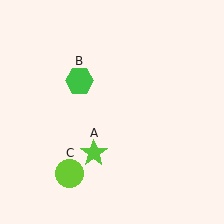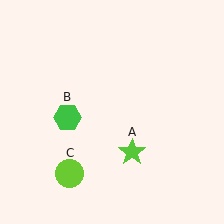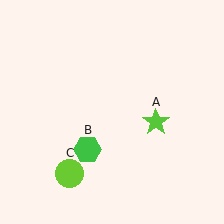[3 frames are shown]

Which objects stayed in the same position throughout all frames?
Lime circle (object C) remained stationary.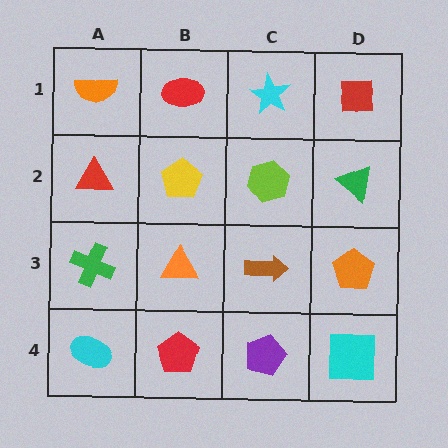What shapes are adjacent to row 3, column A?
A red triangle (row 2, column A), a cyan ellipse (row 4, column A), an orange triangle (row 3, column B).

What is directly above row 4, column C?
A brown arrow.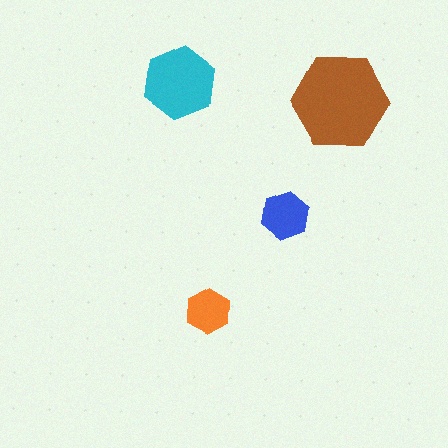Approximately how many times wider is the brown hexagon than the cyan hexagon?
About 1.5 times wider.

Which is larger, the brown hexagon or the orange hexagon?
The brown one.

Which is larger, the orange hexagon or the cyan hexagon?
The cyan one.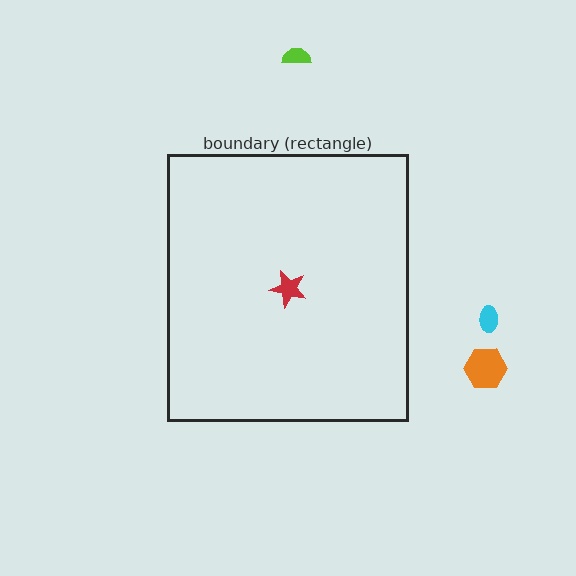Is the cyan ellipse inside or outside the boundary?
Outside.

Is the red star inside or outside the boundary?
Inside.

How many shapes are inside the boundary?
1 inside, 3 outside.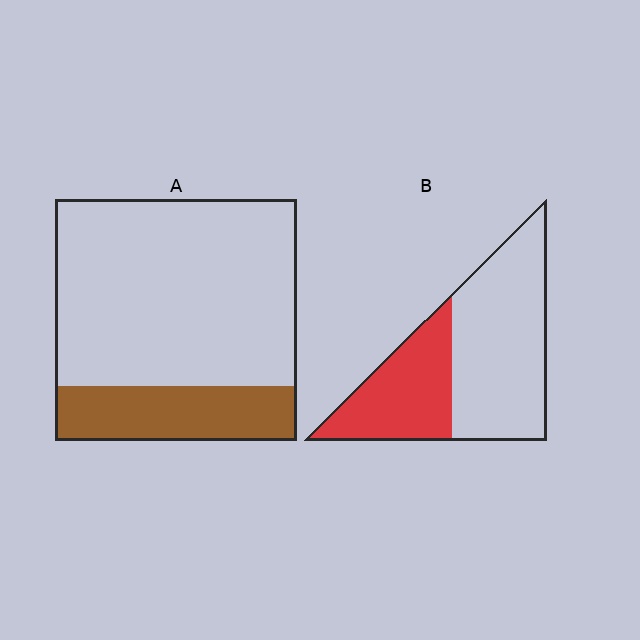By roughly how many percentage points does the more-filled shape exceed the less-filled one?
By roughly 15 percentage points (B over A).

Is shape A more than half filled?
No.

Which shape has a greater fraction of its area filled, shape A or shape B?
Shape B.